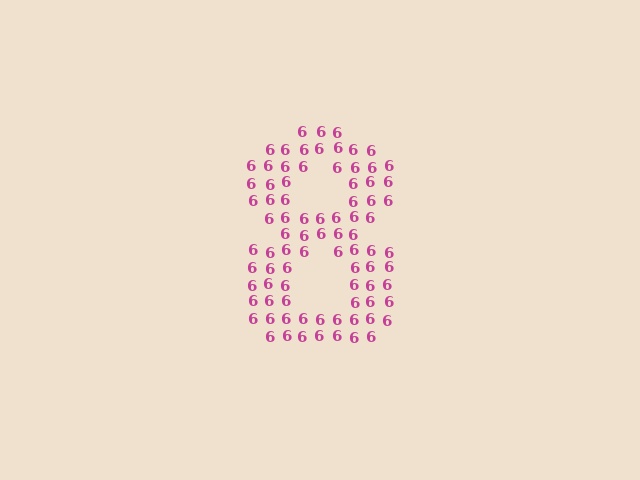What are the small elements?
The small elements are digit 6's.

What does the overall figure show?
The overall figure shows the digit 8.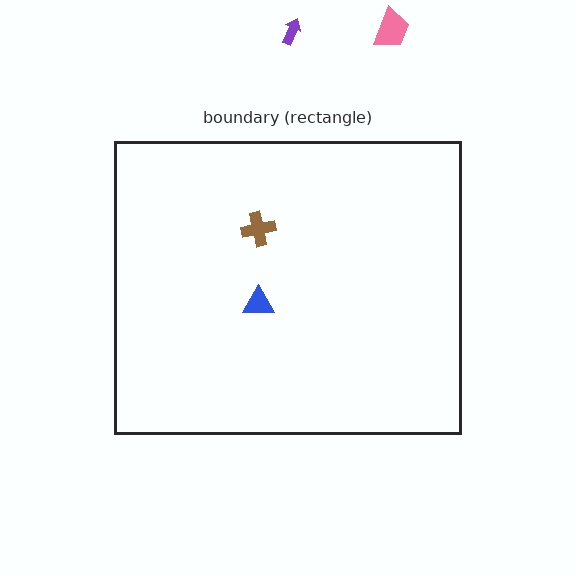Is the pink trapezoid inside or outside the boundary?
Outside.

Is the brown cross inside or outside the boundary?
Inside.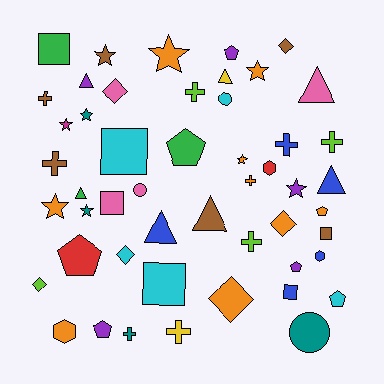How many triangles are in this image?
There are 7 triangles.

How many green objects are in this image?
There are 3 green objects.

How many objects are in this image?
There are 50 objects.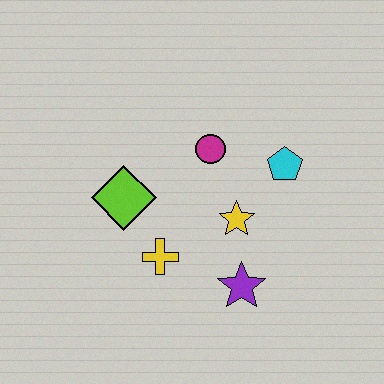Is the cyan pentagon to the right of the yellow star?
Yes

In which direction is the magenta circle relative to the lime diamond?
The magenta circle is to the right of the lime diamond.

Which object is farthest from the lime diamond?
The cyan pentagon is farthest from the lime diamond.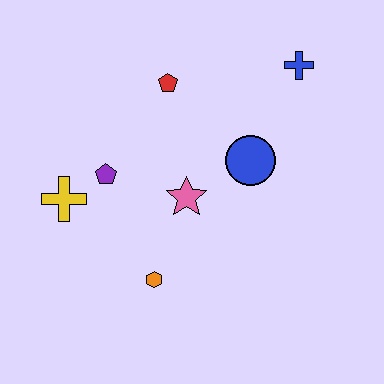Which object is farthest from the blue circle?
The yellow cross is farthest from the blue circle.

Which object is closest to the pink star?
The blue circle is closest to the pink star.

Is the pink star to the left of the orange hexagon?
No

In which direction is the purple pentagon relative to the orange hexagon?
The purple pentagon is above the orange hexagon.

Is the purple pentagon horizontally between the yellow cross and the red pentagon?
Yes